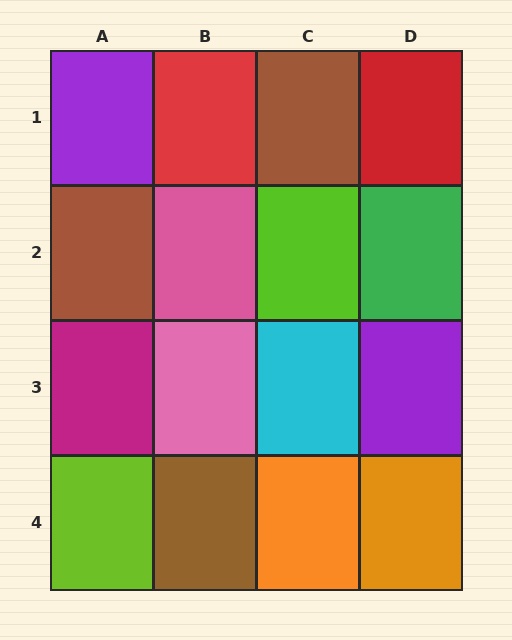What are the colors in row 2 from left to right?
Brown, pink, lime, green.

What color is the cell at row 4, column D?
Orange.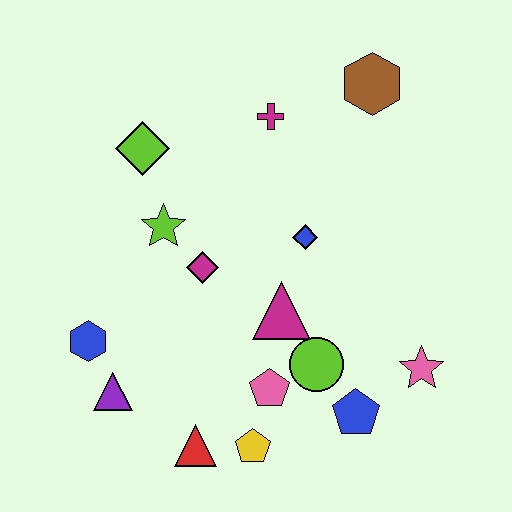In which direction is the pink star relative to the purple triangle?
The pink star is to the right of the purple triangle.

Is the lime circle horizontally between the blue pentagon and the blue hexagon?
Yes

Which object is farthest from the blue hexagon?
The brown hexagon is farthest from the blue hexagon.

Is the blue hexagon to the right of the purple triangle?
No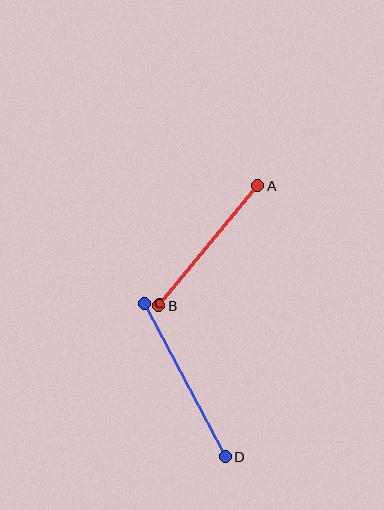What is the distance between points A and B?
The distance is approximately 156 pixels.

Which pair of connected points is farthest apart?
Points C and D are farthest apart.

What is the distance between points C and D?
The distance is approximately 174 pixels.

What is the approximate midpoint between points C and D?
The midpoint is at approximately (185, 380) pixels.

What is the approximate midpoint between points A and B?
The midpoint is at approximately (208, 246) pixels.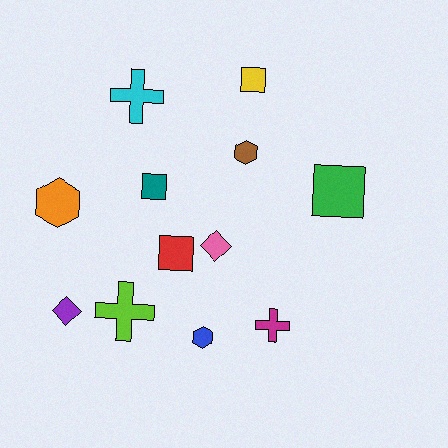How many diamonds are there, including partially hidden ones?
There are 2 diamonds.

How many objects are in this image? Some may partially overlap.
There are 12 objects.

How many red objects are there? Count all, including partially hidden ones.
There is 1 red object.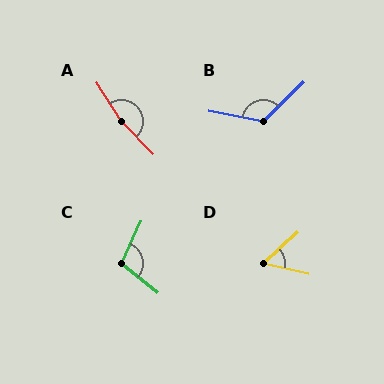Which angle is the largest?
A, at approximately 168 degrees.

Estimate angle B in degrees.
Approximately 125 degrees.